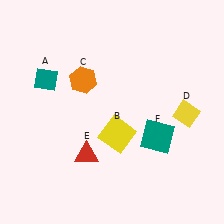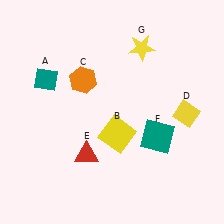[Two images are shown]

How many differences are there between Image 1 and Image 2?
There is 1 difference between the two images.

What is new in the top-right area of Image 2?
A yellow star (G) was added in the top-right area of Image 2.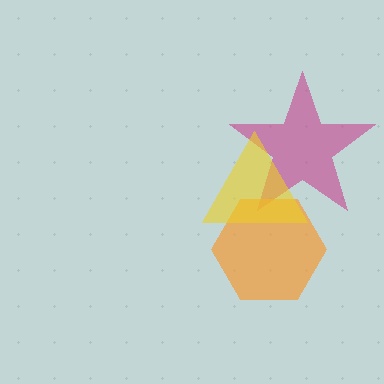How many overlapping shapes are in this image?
There are 3 overlapping shapes in the image.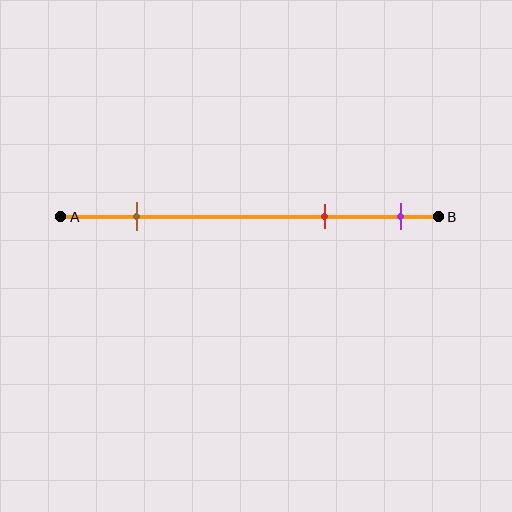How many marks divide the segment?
There are 3 marks dividing the segment.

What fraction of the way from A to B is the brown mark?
The brown mark is approximately 20% (0.2) of the way from A to B.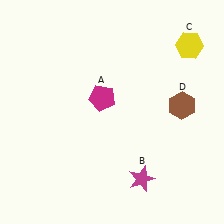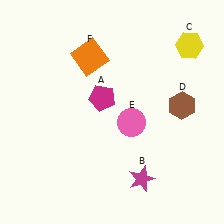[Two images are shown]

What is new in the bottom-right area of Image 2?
A pink circle (E) was added in the bottom-right area of Image 2.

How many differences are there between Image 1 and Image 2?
There are 2 differences between the two images.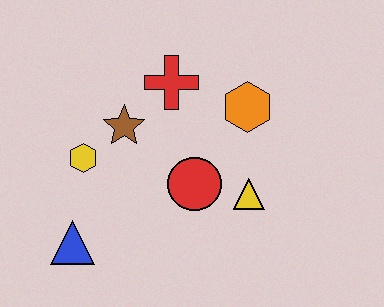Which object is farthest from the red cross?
The blue triangle is farthest from the red cross.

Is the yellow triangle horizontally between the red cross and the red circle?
No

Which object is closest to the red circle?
The yellow triangle is closest to the red circle.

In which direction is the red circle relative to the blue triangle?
The red circle is to the right of the blue triangle.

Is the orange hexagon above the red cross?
No